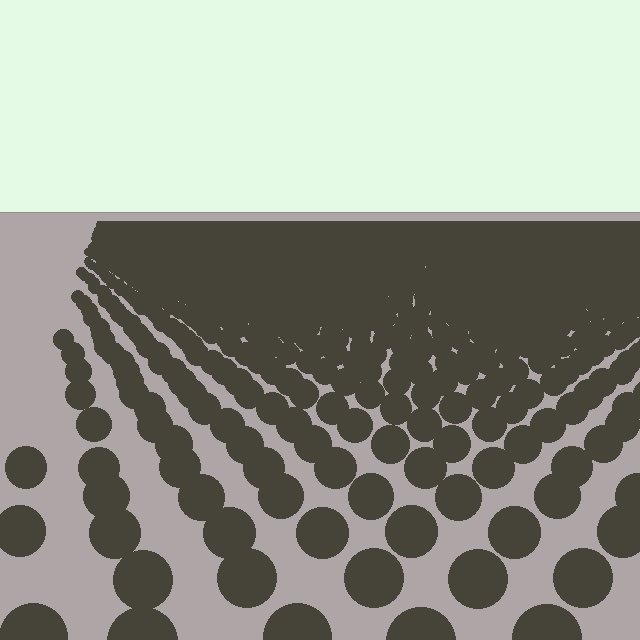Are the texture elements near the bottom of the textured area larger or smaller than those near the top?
Larger. Near the bottom, elements are closer to the viewer and appear at a bigger on-screen size.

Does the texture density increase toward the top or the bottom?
Density increases toward the top.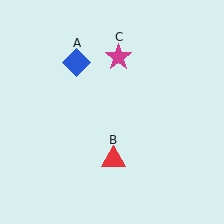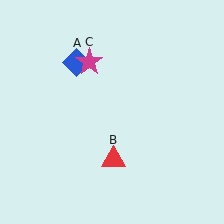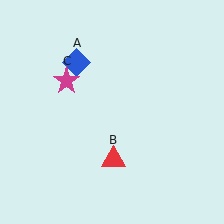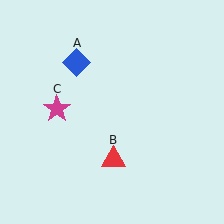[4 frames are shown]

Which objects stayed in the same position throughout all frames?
Blue diamond (object A) and red triangle (object B) remained stationary.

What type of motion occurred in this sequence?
The magenta star (object C) rotated counterclockwise around the center of the scene.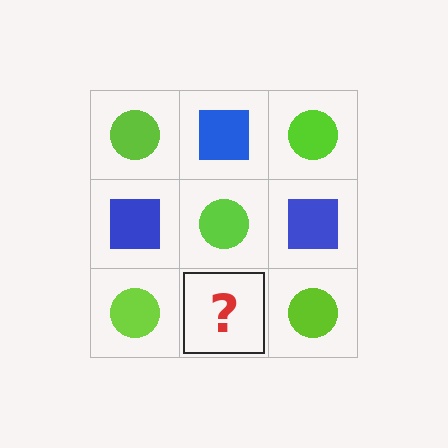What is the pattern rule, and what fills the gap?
The rule is that it alternates lime circle and blue square in a checkerboard pattern. The gap should be filled with a blue square.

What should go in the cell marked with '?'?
The missing cell should contain a blue square.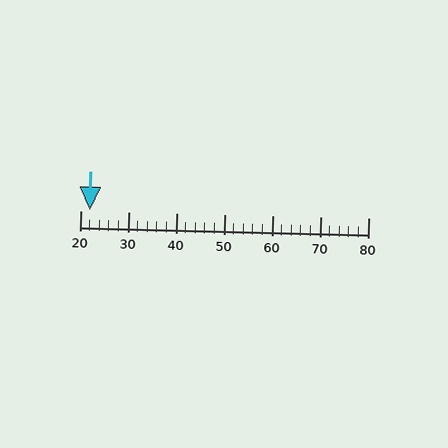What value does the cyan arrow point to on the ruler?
The cyan arrow points to approximately 22.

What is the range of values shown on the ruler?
The ruler shows values from 20 to 80.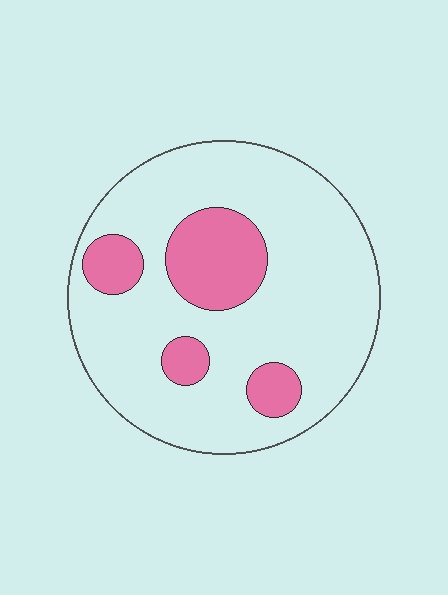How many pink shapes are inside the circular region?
4.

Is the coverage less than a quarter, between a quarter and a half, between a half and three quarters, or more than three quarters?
Less than a quarter.